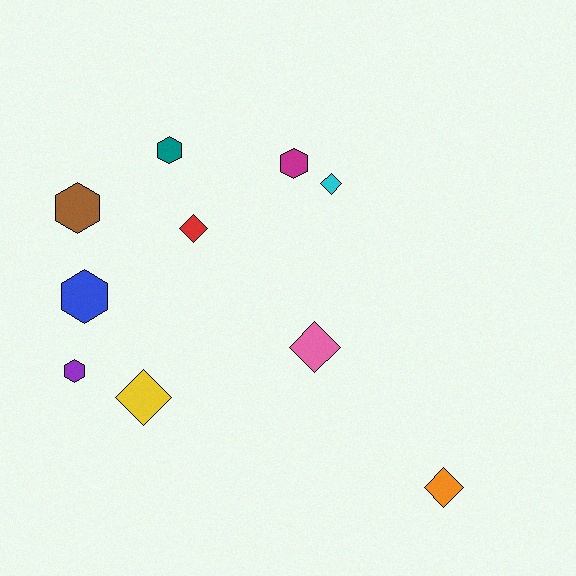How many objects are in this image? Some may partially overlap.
There are 10 objects.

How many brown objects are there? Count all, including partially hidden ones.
There is 1 brown object.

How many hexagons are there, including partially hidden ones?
There are 5 hexagons.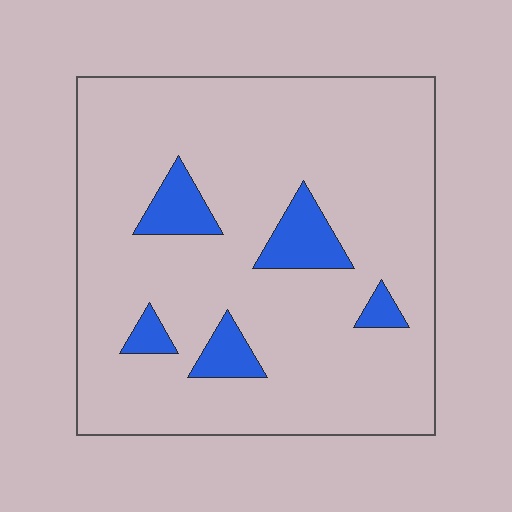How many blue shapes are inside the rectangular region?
5.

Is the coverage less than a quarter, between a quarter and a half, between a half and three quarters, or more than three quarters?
Less than a quarter.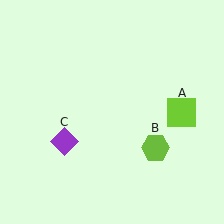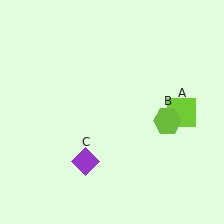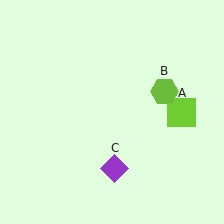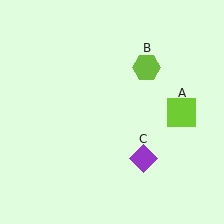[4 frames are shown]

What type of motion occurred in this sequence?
The lime hexagon (object B), purple diamond (object C) rotated counterclockwise around the center of the scene.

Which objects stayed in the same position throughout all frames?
Lime square (object A) remained stationary.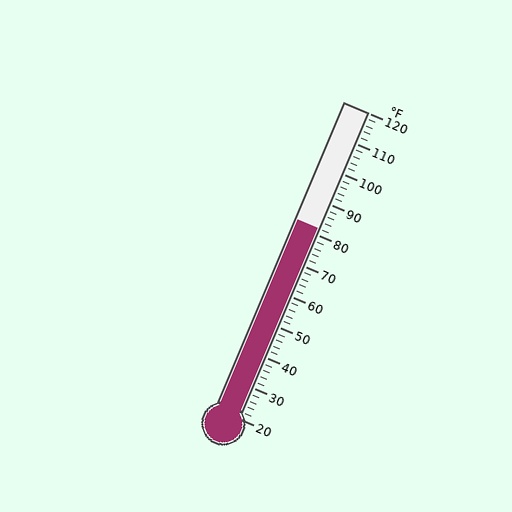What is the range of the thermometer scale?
The thermometer scale ranges from 20°F to 120°F.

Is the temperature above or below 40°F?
The temperature is above 40°F.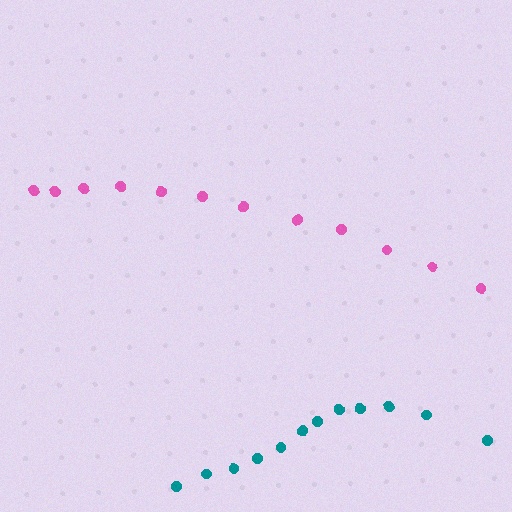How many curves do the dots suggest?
There are 2 distinct paths.